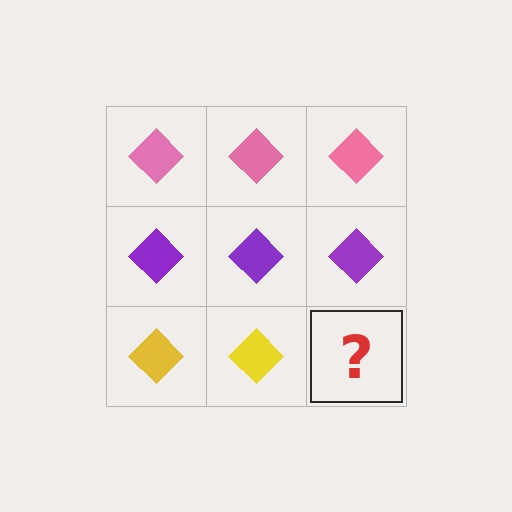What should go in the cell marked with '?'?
The missing cell should contain a yellow diamond.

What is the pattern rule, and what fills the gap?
The rule is that each row has a consistent color. The gap should be filled with a yellow diamond.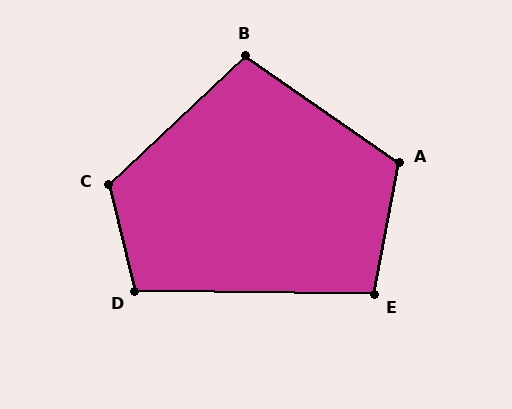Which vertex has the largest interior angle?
C, at approximately 119 degrees.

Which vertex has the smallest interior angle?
E, at approximately 100 degrees.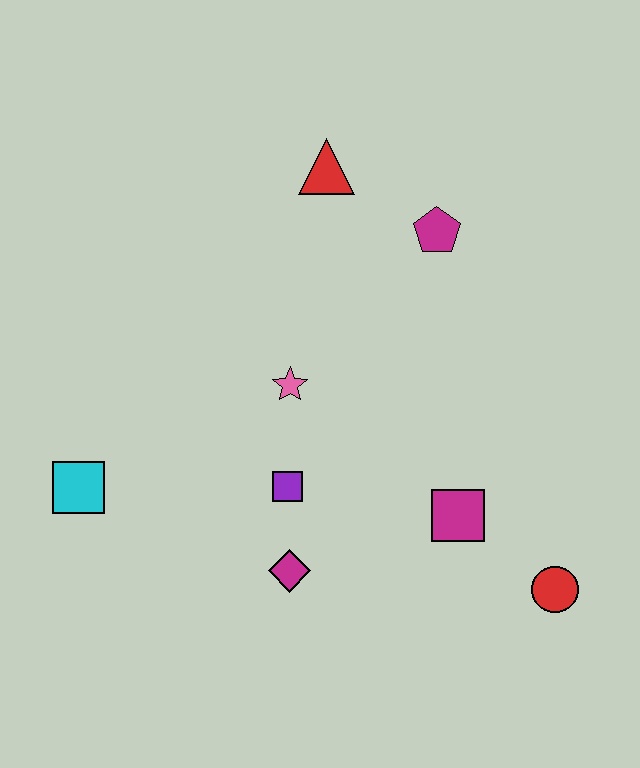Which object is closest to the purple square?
The magenta diamond is closest to the purple square.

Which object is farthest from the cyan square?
The red circle is farthest from the cyan square.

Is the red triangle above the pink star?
Yes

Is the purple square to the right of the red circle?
No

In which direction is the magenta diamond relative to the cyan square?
The magenta diamond is to the right of the cyan square.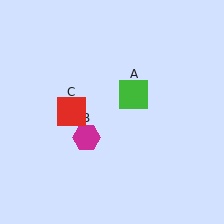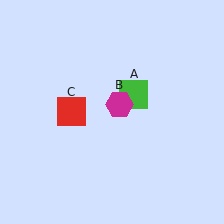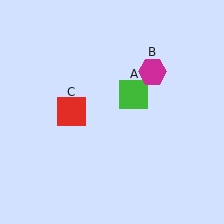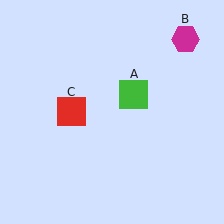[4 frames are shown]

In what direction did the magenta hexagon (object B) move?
The magenta hexagon (object B) moved up and to the right.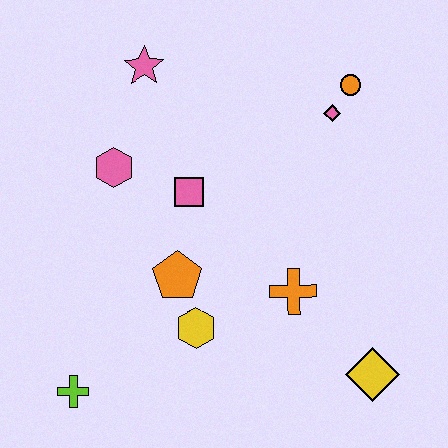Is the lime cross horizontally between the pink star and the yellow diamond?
No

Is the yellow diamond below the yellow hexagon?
Yes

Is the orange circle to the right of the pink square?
Yes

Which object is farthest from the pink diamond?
The lime cross is farthest from the pink diamond.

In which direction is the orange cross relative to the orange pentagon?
The orange cross is to the right of the orange pentagon.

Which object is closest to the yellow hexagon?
The orange pentagon is closest to the yellow hexagon.